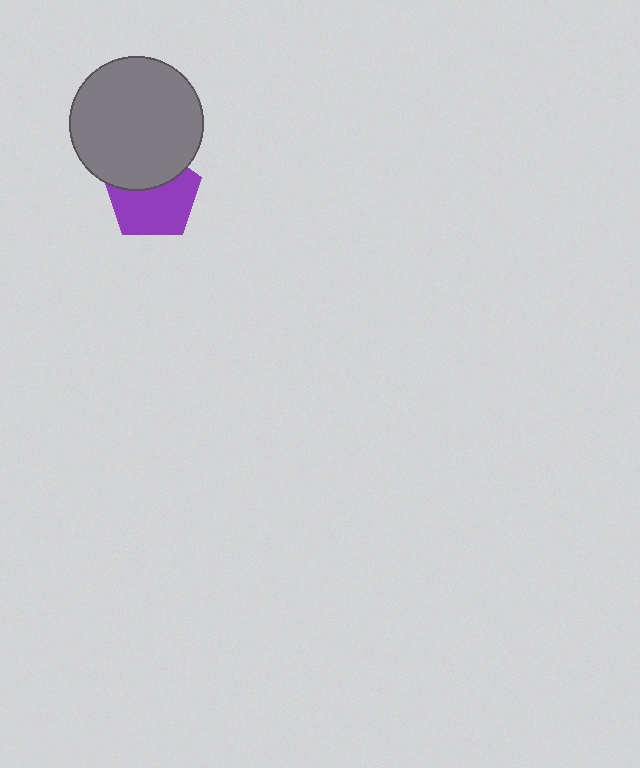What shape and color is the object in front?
The object in front is a gray circle.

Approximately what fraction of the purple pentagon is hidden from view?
Roughly 38% of the purple pentagon is hidden behind the gray circle.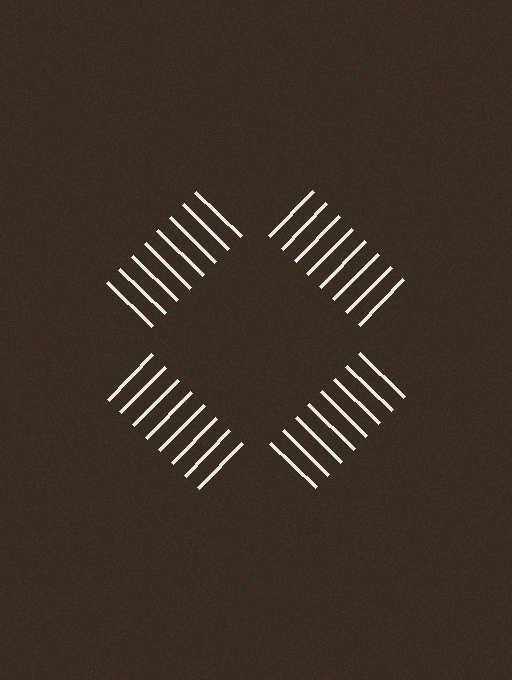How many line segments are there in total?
32 — 8 along each of the 4 edges.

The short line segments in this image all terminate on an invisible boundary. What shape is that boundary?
An illusory square — the line segments terminate on its edges but no continuous stroke is drawn.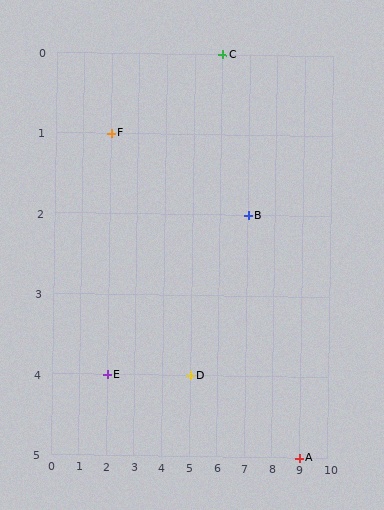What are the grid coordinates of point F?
Point F is at grid coordinates (2, 1).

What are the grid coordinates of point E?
Point E is at grid coordinates (2, 4).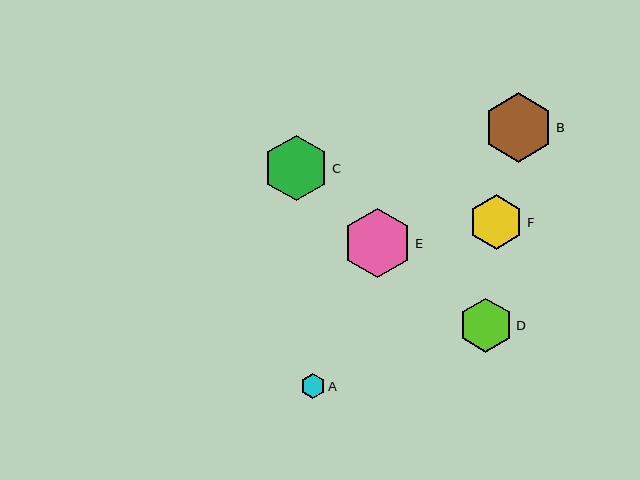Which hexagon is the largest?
Hexagon B is the largest with a size of approximately 69 pixels.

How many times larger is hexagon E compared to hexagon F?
Hexagon E is approximately 1.3 times the size of hexagon F.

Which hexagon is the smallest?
Hexagon A is the smallest with a size of approximately 25 pixels.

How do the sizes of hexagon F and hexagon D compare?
Hexagon F and hexagon D are approximately the same size.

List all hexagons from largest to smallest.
From largest to smallest: B, E, C, F, D, A.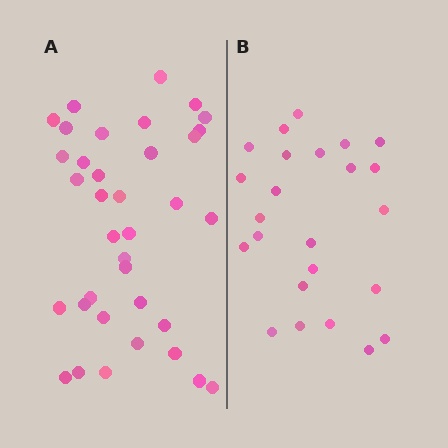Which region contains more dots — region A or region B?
Region A (the left region) has more dots.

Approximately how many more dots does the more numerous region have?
Region A has roughly 12 or so more dots than region B.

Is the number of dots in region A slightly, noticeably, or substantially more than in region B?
Region A has substantially more. The ratio is roughly 1.5 to 1.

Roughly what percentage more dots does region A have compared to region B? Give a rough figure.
About 50% more.